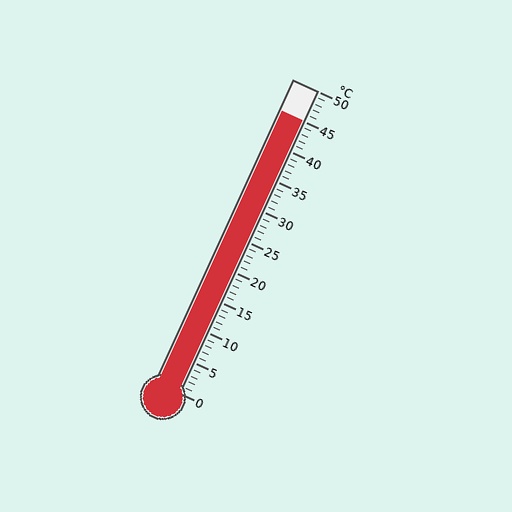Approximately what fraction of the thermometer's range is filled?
The thermometer is filled to approximately 90% of its range.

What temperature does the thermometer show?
The thermometer shows approximately 45°C.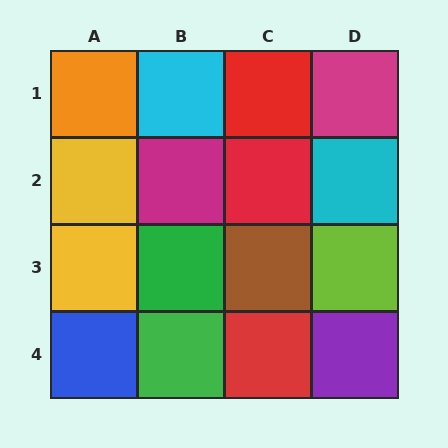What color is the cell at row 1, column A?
Orange.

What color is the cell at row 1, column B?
Cyan.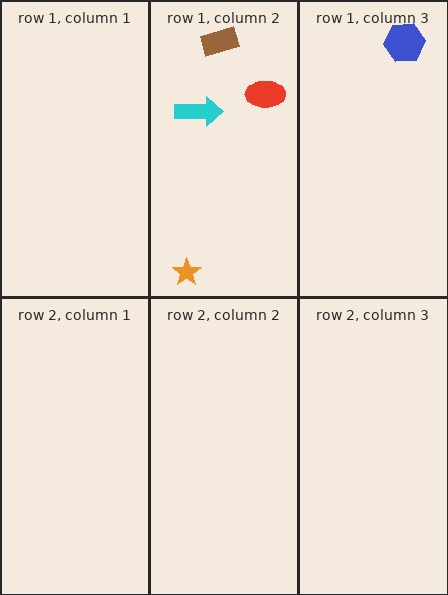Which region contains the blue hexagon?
The row 1, column 3 region.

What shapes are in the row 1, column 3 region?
The blue hexagon.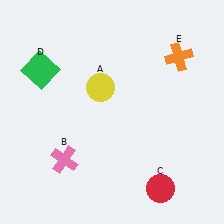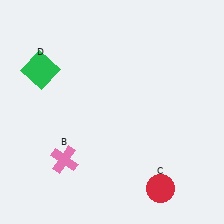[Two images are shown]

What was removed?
The orange cross (E), the yellow circle (A) were removed in Image 2.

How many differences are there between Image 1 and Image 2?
There are 2 differences between the two images.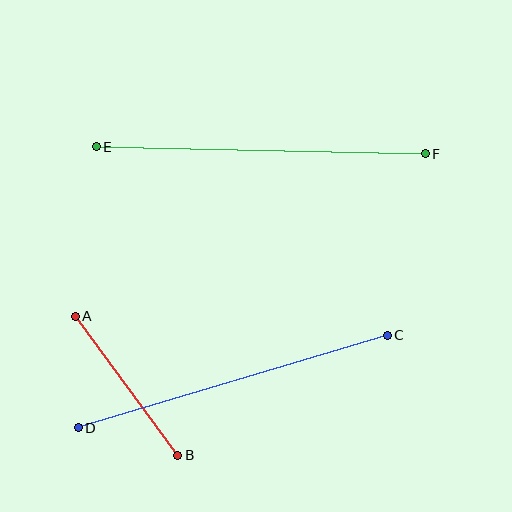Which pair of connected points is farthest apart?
Points E and F are farthest apart.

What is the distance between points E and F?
The distance is approximately 330 pixels.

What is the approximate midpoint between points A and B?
The midpoint is at approximately (126, 386) pixels.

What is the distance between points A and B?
The distance is approximately 173 pixels.